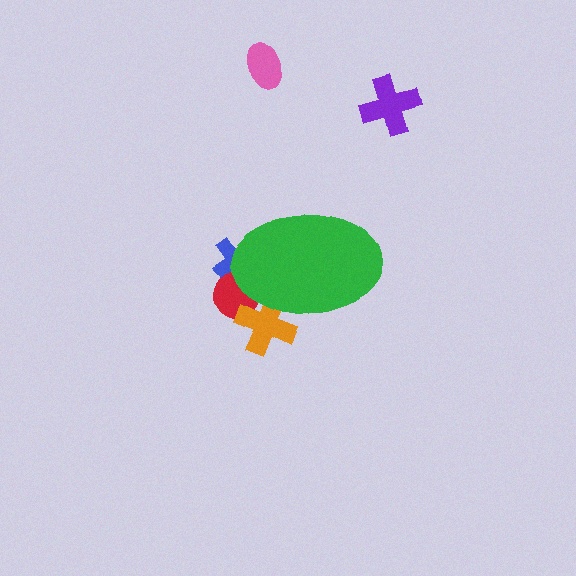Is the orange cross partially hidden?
Yes, the orange cross is partially hidden behind the green ellipse.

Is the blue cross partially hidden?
Yes, the blue cross is partially hidden behind the green ellipse.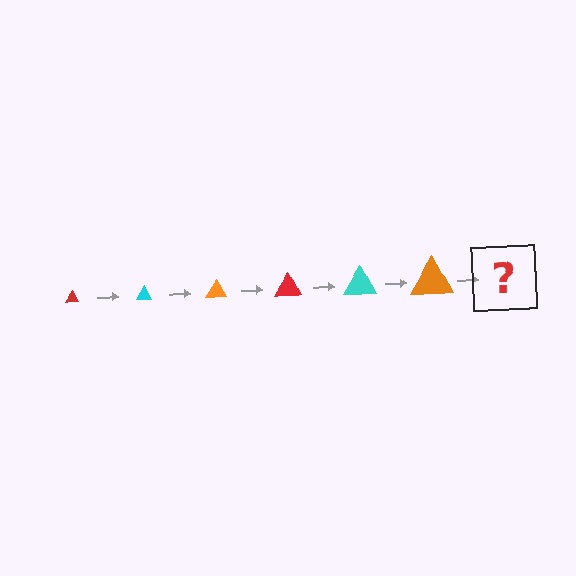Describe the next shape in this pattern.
It should be a red triangle, larger than the previous one.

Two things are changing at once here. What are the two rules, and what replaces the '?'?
The two rules are that the triangle grows larger each step and the color cycles through red, cyan, and orange. The '?' should be a red triangle, larger than the previous one.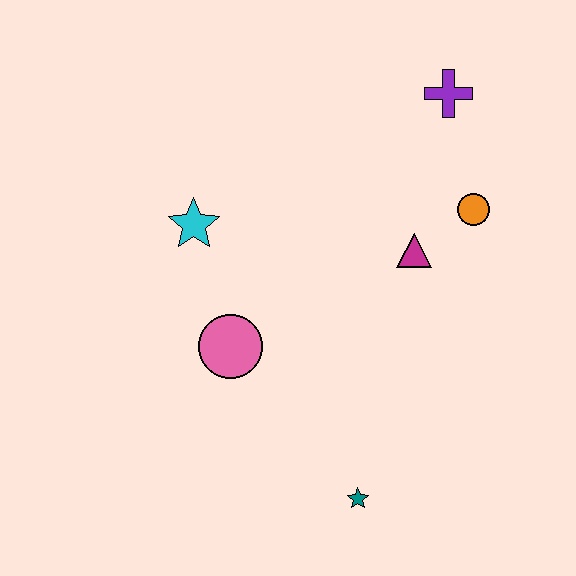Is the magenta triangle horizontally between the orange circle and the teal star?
Yes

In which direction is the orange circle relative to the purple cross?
The orange circle is below the purple cross.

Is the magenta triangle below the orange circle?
Yes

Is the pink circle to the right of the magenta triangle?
No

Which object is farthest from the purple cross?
The teal star is farthest from the purple cross.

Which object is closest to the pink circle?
The cyan star is closest to the pink circle.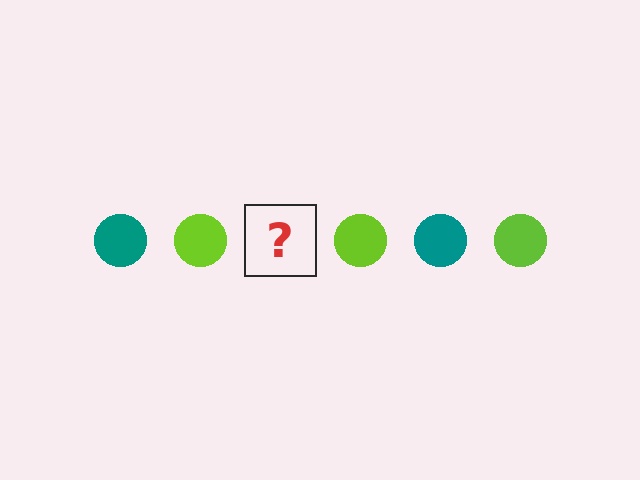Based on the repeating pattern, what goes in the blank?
The blank should be a teal circle.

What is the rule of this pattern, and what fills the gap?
The rule is that the pattern cycles through teal, lime circles. The gap should be filled with a teal circle.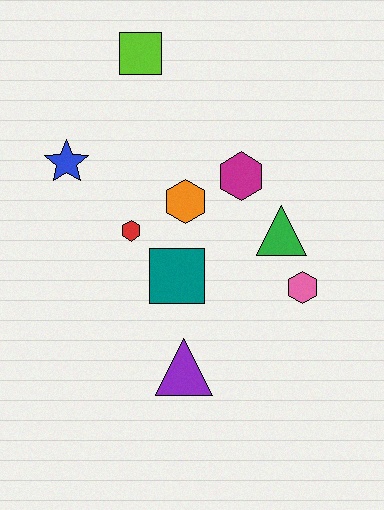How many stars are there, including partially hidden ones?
There is 1 star.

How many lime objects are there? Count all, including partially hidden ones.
There is 1 lime object.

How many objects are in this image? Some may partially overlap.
There are 9 objects.